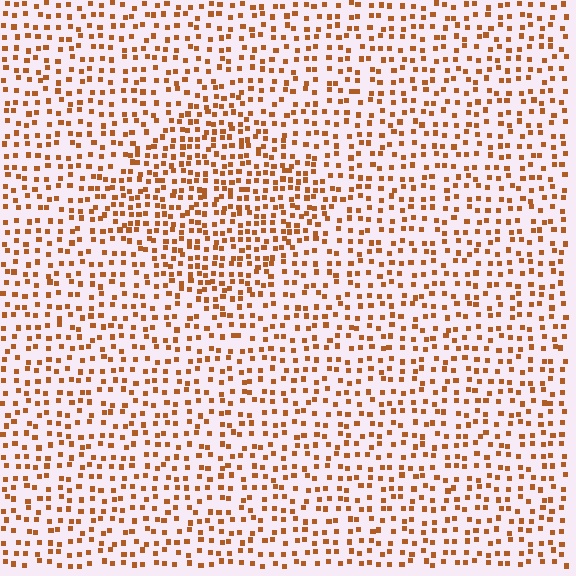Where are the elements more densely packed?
The elements are more densely packed inside the diamond boundary.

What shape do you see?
I see a diamond.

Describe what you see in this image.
The image contains small brown elements arranged at two different densities. A diamond-shaped region is visible where the elements are more densely packed than the surrounding area.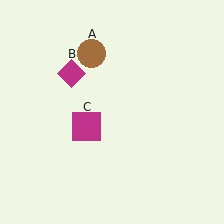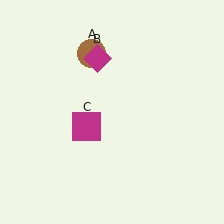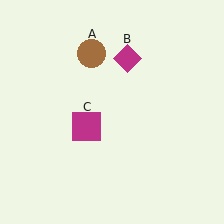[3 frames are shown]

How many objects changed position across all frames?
1 object changed position: magenta diamond (object B).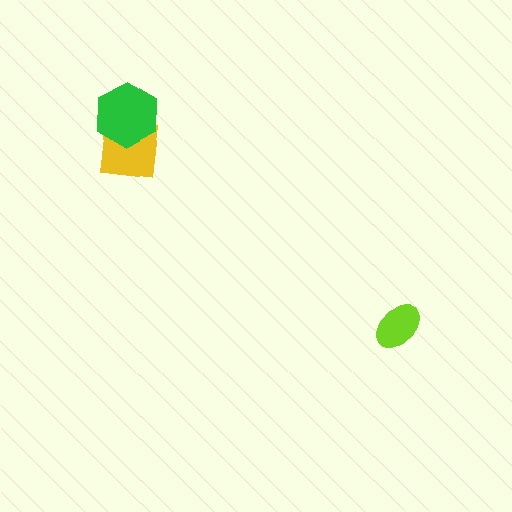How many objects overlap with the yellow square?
1 object overlaps with the yellow square.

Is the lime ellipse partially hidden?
No, no other shape covers it.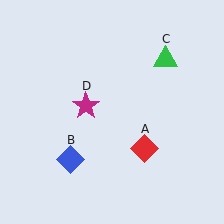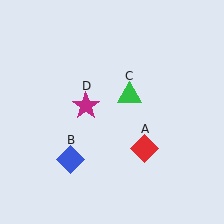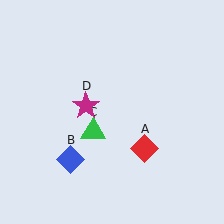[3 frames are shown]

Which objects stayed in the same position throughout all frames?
Red diamond (object A) and blue diamond (object B) and magenta star (object D) remained stationary.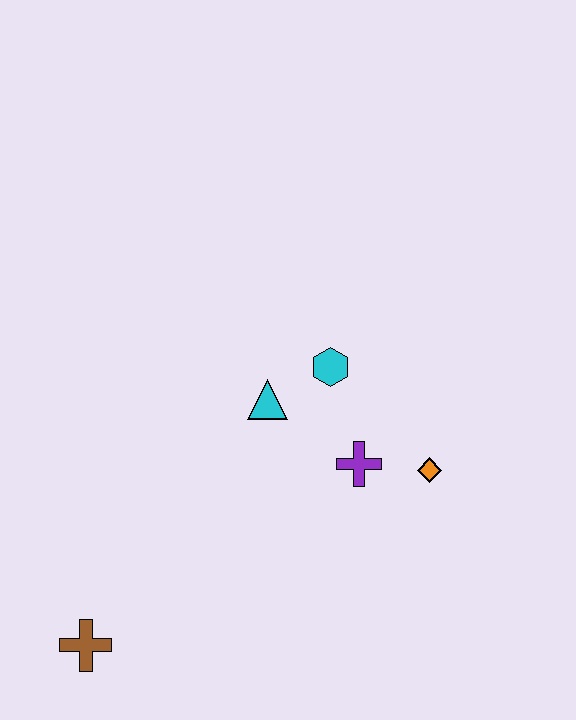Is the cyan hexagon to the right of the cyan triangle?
Yes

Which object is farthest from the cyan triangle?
The brown cross is farthest from the cyan triangle.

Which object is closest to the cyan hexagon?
The cyan triangle is closest to the cyan hexagon.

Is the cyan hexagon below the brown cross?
No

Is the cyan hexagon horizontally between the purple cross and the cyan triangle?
Yes